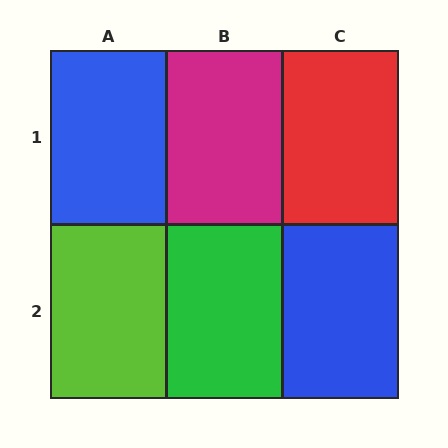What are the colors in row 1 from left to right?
Blue, magenta, red.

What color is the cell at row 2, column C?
Blue.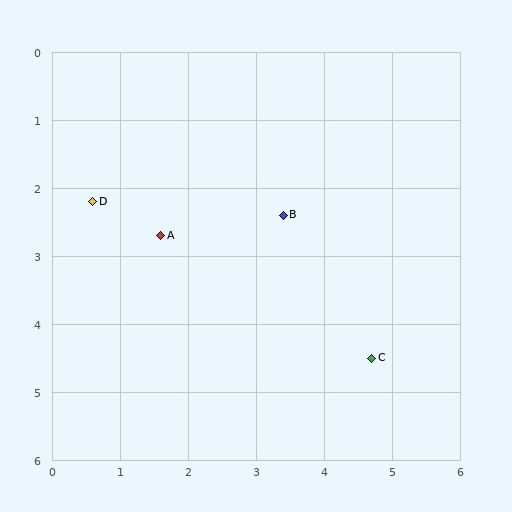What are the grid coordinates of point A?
Point A is at approximately (1.6, 2.7).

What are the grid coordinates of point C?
Point C is at approximately (4.7, 4.5).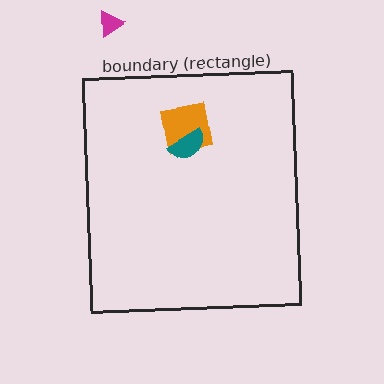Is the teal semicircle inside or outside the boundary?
Inside.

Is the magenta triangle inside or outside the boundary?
Outside.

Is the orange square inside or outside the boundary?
Inside.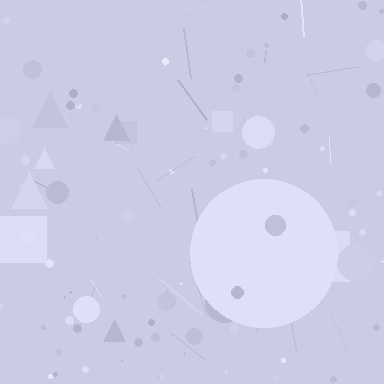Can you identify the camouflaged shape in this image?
The camouflaged shape is a circle.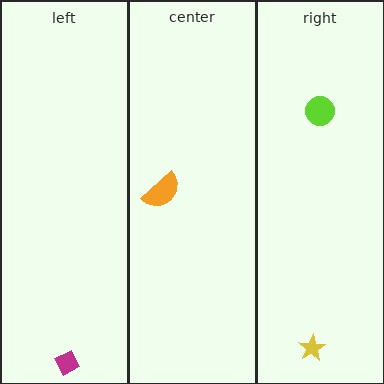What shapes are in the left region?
The magenta diamond.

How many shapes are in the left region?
1.